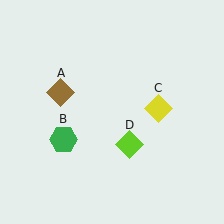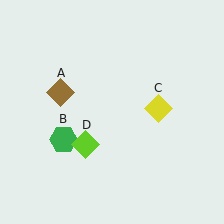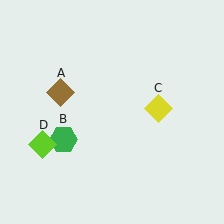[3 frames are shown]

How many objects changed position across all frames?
1 object changed position: lime diamond (object D).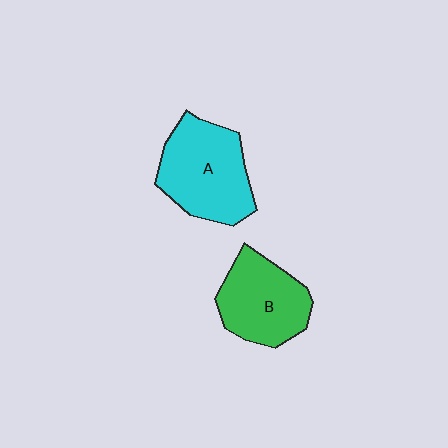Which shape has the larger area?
Shape A (cyan).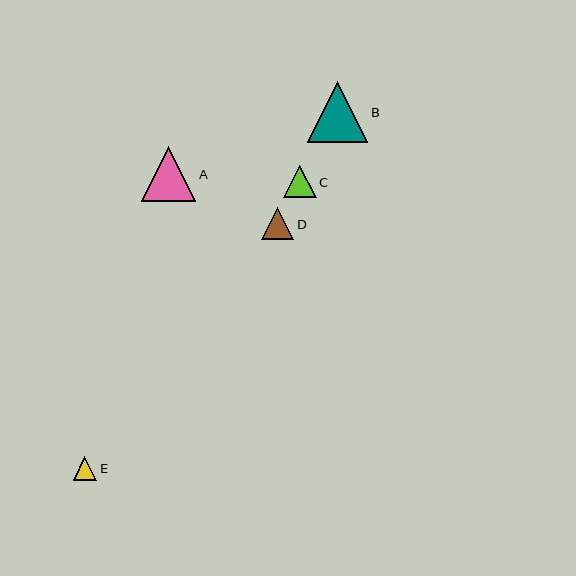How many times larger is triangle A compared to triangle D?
Triangle A is approximately 1.7 times the size of triangle D.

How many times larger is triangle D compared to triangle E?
Triangle D is approximately 1.3 times the size of triangle E.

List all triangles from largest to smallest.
From largest to smallest: B, A, C, D, E.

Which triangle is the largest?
Triangle B is the largest with a size of approximately 60 pixels.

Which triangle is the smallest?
Triangle E is the smallest with a size of approximately 24 pixels.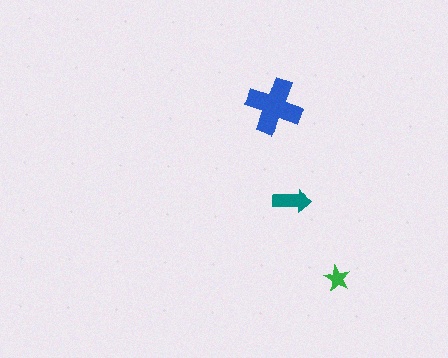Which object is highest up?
The blue cross is topmost.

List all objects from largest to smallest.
The blue cross, the teal arrow, the green star.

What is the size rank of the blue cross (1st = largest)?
1st.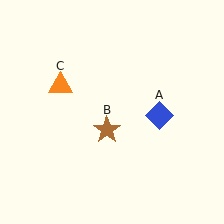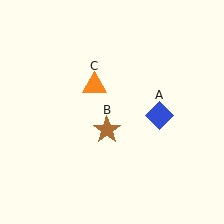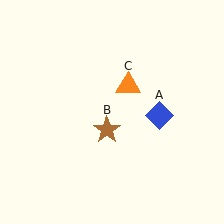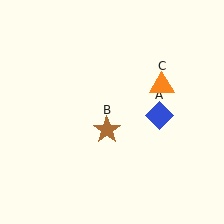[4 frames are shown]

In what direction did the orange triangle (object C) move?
The orange triangle (object C) moved right.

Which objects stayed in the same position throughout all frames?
Blue diamond (object A) and brown star (object B) remained stationary.